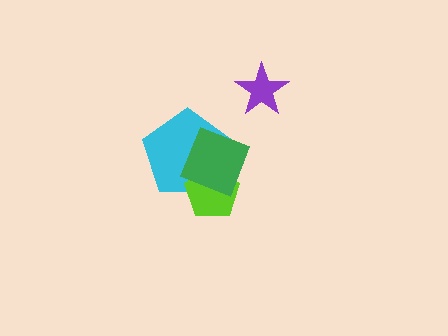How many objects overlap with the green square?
2 objects overlap with the green square.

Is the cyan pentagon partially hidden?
Yes, it is partially covered by another shape.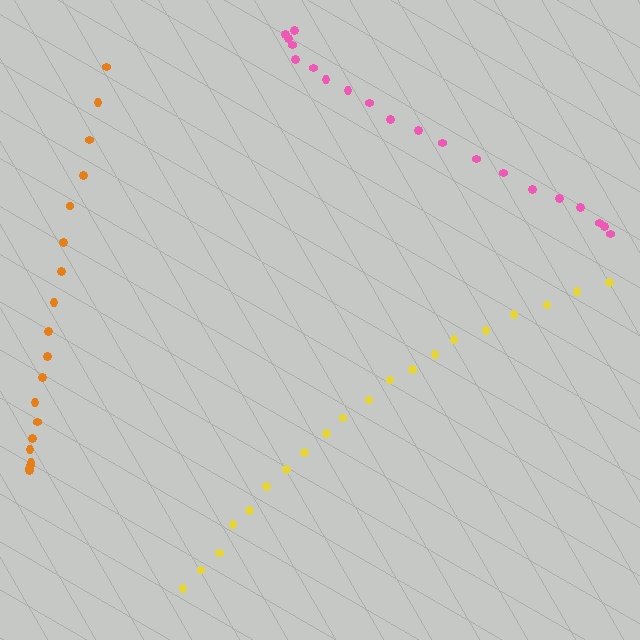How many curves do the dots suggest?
There are 3 distinct paths.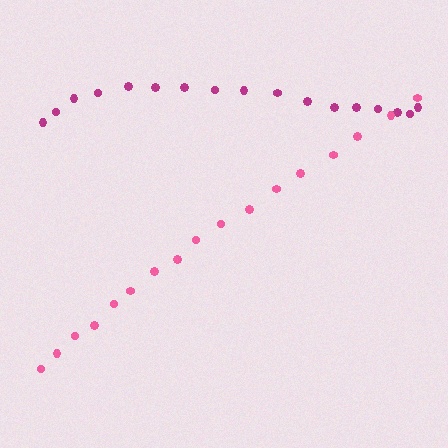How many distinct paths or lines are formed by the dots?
There are 2 distinct paths.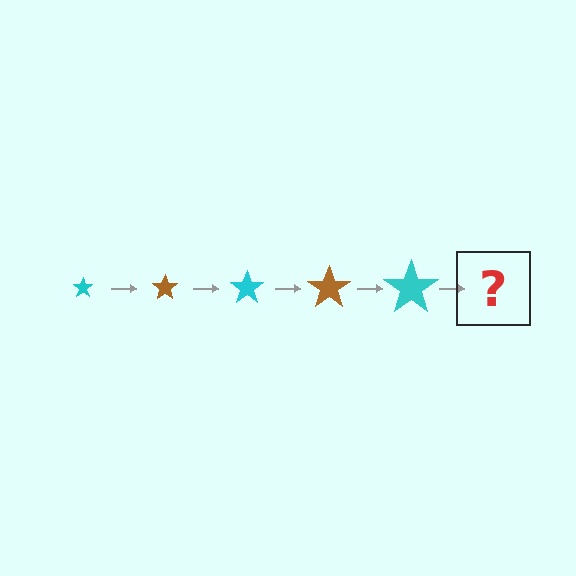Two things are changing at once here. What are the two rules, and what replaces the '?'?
The two rules are that the star grows larger each step and the color cycles through cyan and brown. The '?' should be a brown star, larger than the previous one.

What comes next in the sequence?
The next element should be a brown star, larger than the previous one.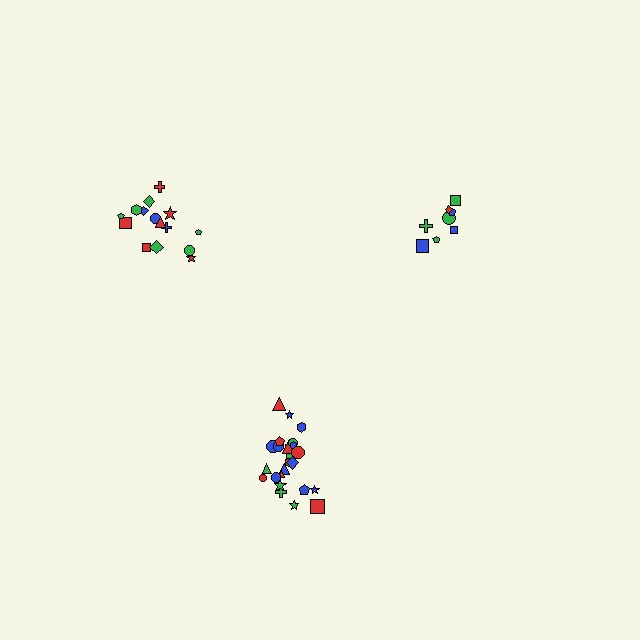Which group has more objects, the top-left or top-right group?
The top-left group.